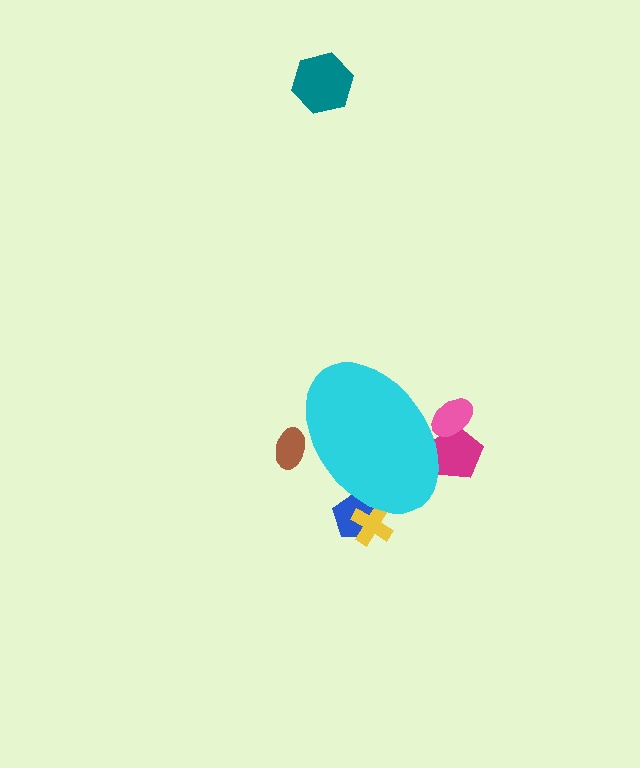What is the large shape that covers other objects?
A cyan ellipse.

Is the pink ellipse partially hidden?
Yes, the pink ellipse is partially hidden behind the cyan ellipse.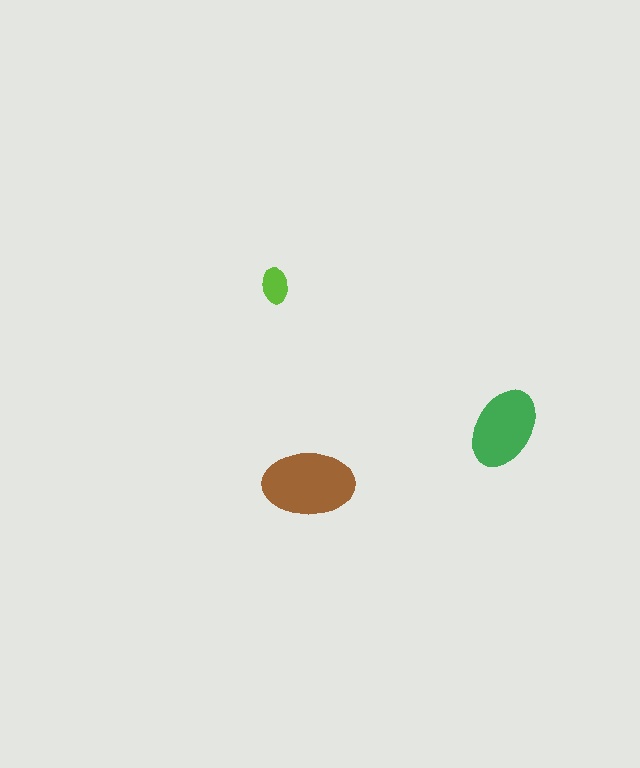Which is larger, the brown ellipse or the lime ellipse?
The brown one.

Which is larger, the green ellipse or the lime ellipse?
The green one.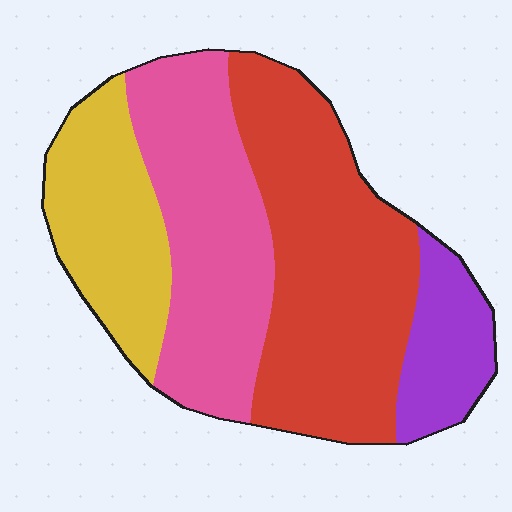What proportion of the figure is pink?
Pink covers 30% of the figure.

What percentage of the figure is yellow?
Yellow covers about 20% of the figure.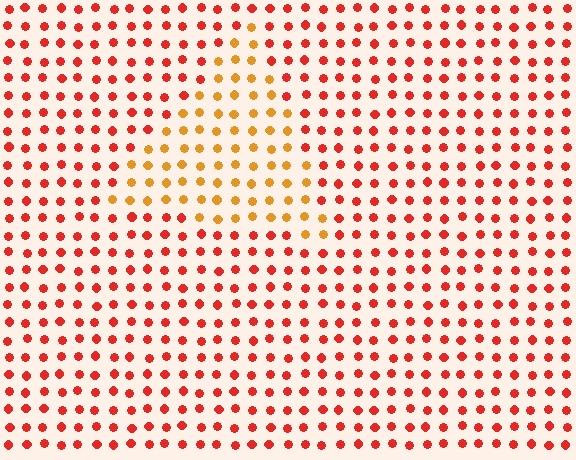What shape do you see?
I see a triangle.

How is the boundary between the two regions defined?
The boundary is defined purely by a slight shift in hue (about 35 degrees). Spacing, size, and orientation are identical on both sides.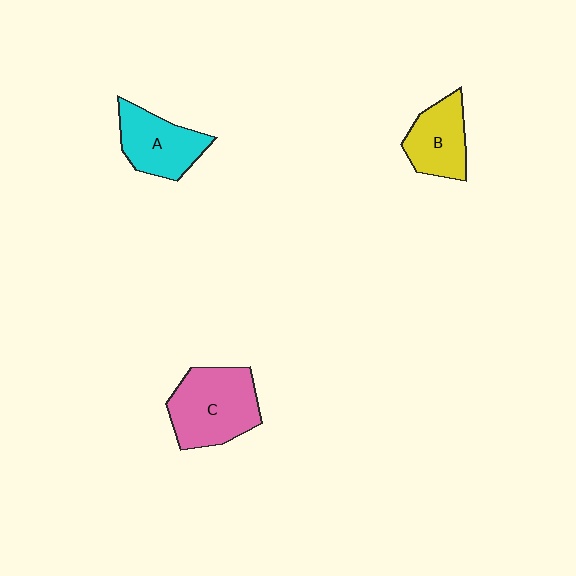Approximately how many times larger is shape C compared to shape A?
Approximately 1.3 times.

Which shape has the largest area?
Shape C (pink).